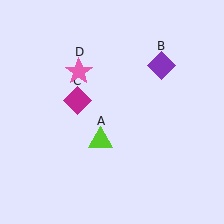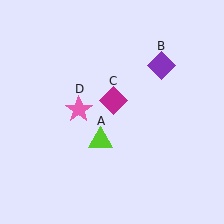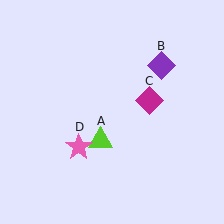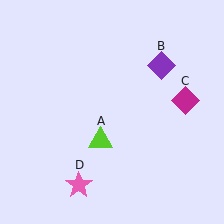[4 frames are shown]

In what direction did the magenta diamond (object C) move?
The magenta diamond (object C) moved right.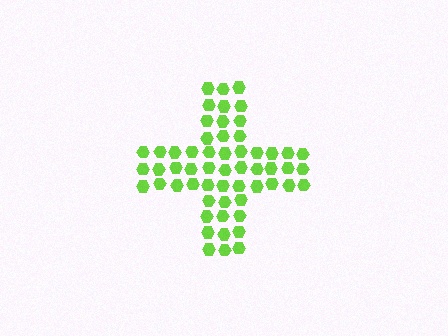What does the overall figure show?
The overall figure shows a cross.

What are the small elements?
The small elements are hexagons.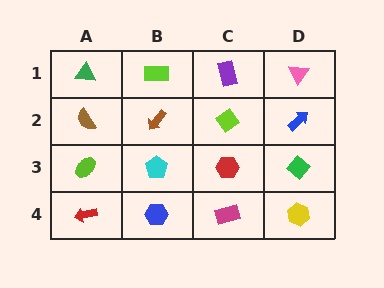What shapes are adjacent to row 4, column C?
A red hexagon (row 3, column C), a blue hexagon (row 4, column B), a yellow hexagon (row 4, column D).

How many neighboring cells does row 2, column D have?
3.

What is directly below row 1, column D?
A blue arrow.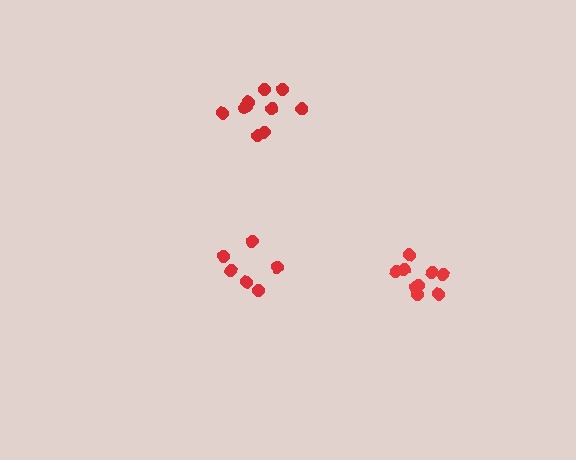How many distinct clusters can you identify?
There are 3 distinct clusters.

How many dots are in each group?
Group 1: 10 dots, Group 2: 6 dots, Group 3: 9 dots (25 total).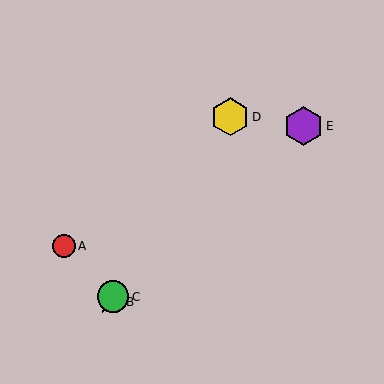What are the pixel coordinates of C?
Object C is at (113, 297).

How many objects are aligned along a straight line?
3 objects (B, C, D) are aligned along a straight line.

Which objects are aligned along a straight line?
Objects B, C, D are aligned along a straight line.